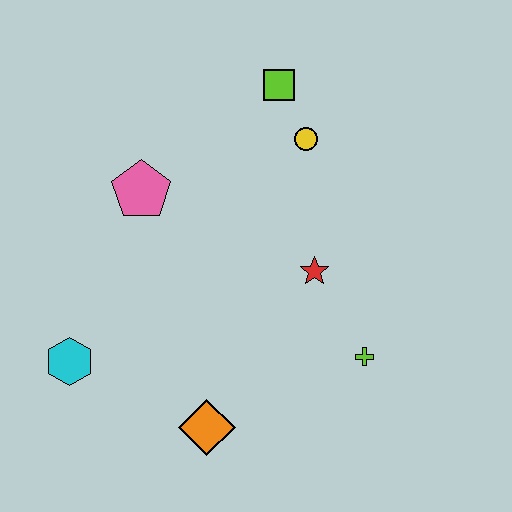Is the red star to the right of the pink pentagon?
Yes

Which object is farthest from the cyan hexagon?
The lime square is farthest from the cyan hexagon.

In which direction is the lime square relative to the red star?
The lime square is above the red star.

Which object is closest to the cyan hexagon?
The orange diamond is closest to the cyan hexagon.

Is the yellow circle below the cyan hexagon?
No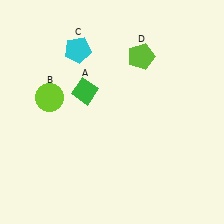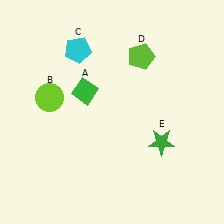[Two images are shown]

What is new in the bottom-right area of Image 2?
A green star (E) was added in the bottom-right area of Image 2.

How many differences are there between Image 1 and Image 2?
There is 1 difference between the two images.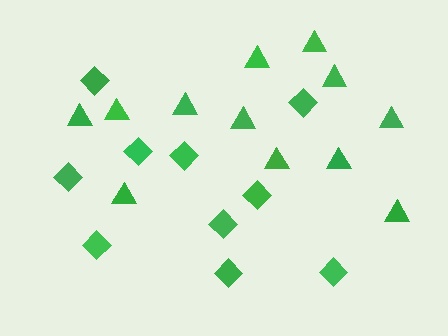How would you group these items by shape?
There are 2 groups: one group of diamonds (10) and one group of triangles (12).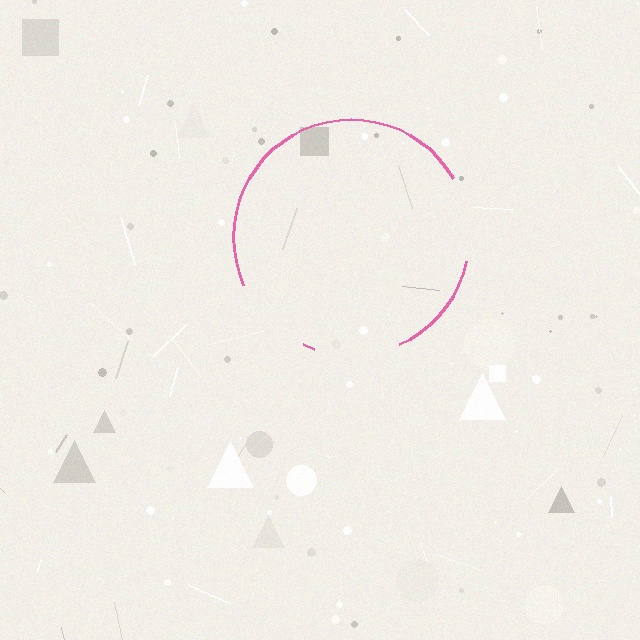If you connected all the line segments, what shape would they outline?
They would outline a circle.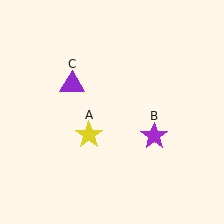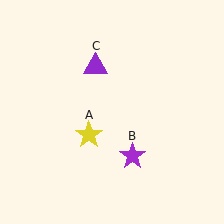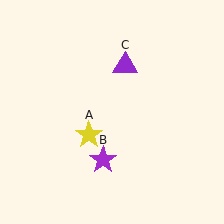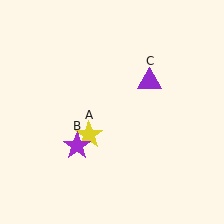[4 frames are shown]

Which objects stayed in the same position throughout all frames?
Yellow star (object A) remained stationary.